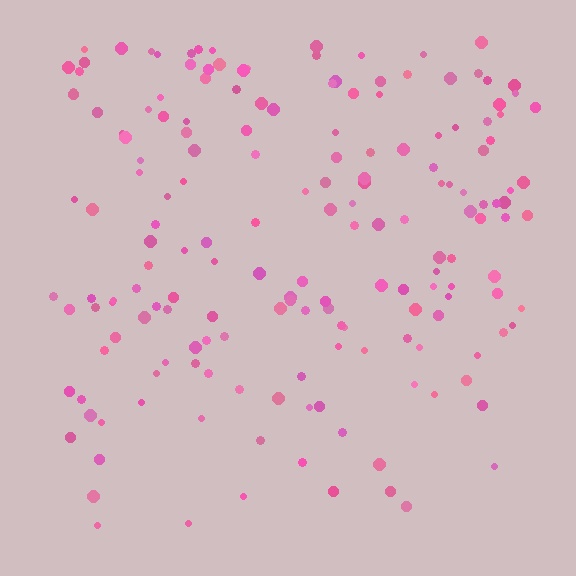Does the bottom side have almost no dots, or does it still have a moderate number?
Still a moderate number, just noticeably fewer than the top.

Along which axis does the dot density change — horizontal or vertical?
Vertical.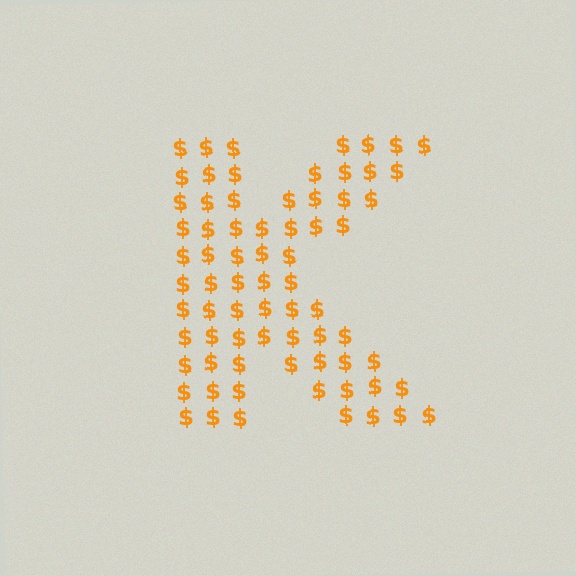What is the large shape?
The large shape is the letter K.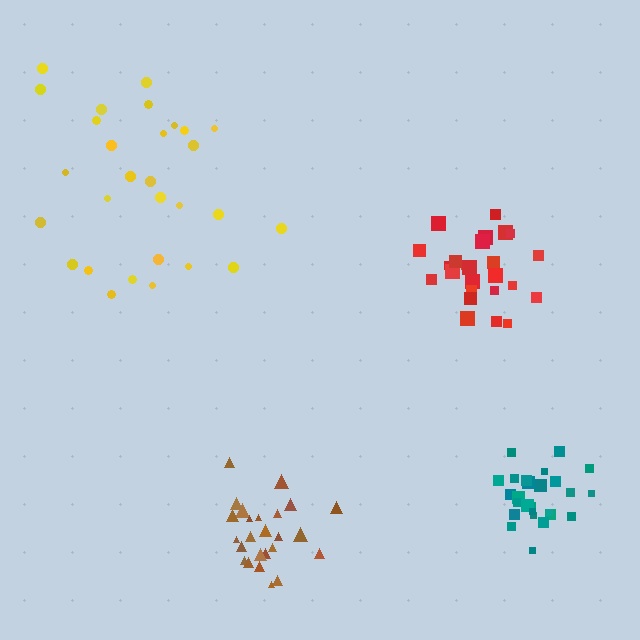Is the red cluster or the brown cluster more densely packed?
Red.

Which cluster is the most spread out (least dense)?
Yellow.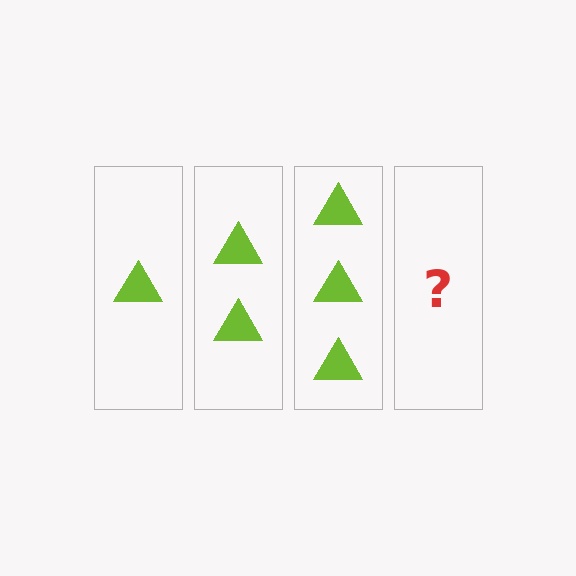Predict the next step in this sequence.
The next step is 4 triangles.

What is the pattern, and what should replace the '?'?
The pattern is that each step adds one more triangle. The '?' should be 4 triangles.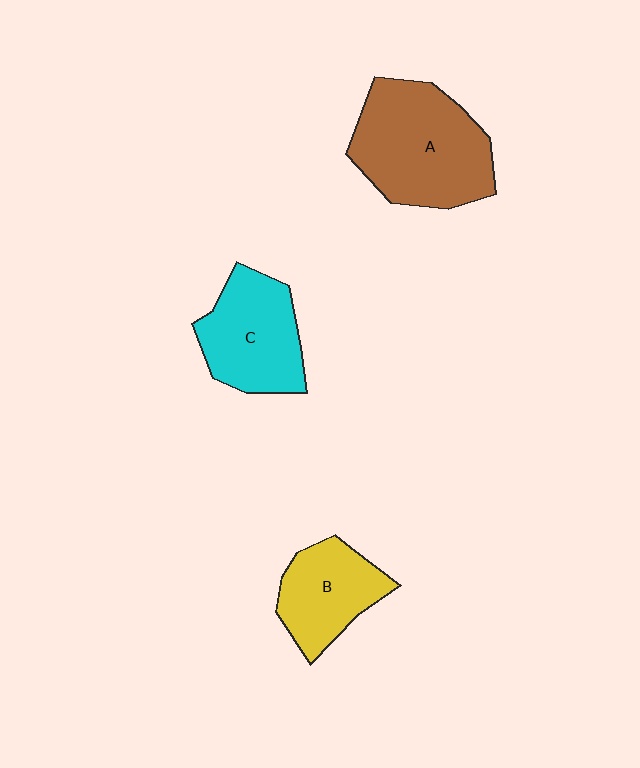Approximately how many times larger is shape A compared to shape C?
Approximately 1.4 times.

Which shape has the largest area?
Shape A (brown).